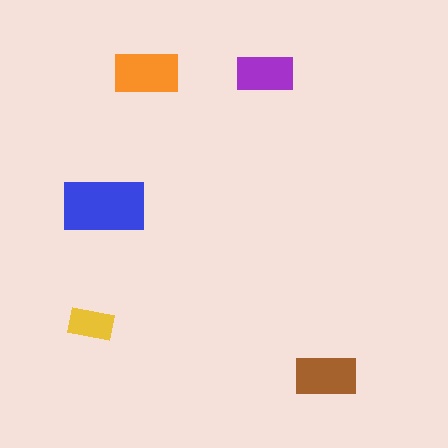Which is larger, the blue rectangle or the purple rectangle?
The blue one.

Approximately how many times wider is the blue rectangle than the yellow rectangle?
About 2 times wider.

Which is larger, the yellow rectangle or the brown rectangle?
The brown one.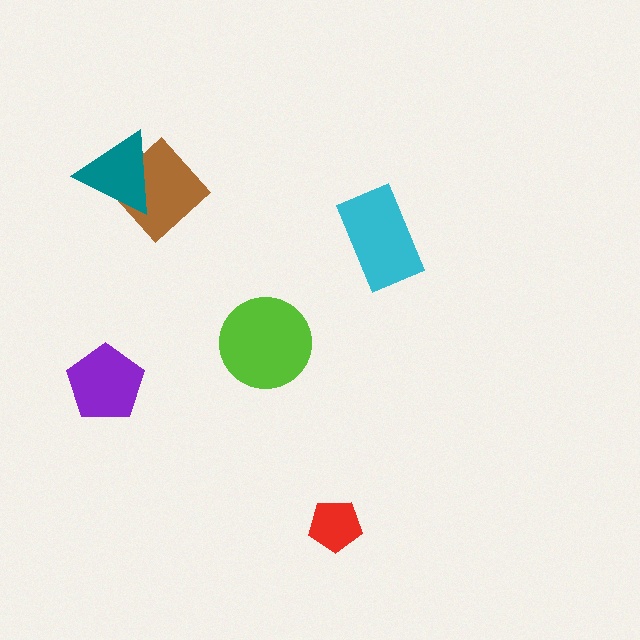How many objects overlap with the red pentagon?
0 objects overlap with the red pentagon.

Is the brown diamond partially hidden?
Yes, it is partially covered by another shape.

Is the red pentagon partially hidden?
No, no other shape covers it.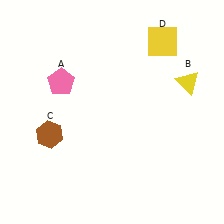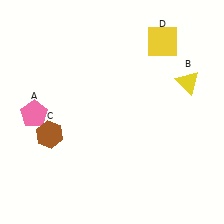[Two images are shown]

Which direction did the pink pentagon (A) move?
The pink pentagon (A) moved down.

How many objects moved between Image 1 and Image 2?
1 object moved between the two images.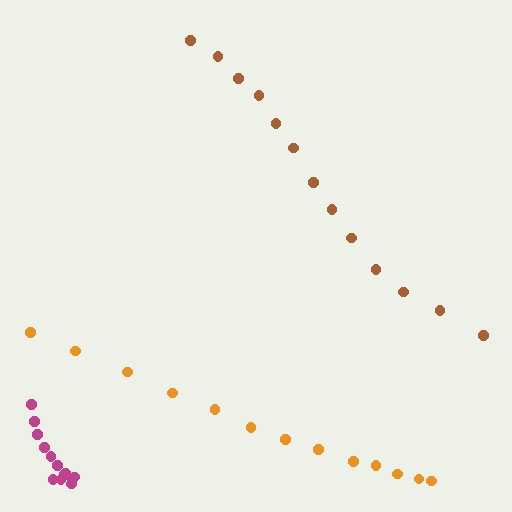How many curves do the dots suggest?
There are 3 distinct paths.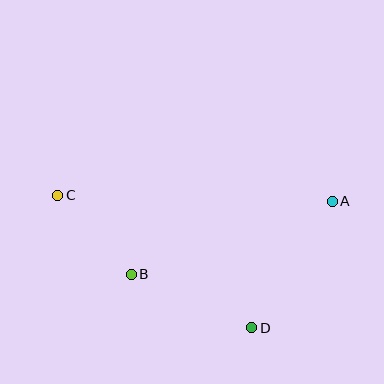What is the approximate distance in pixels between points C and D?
The distance between C and D is approximately 235 pixels.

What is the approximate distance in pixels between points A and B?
The distance between A and B is approximately 214 pixels.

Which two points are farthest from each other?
Points A and C are farthest from each other.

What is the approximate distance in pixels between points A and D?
The distance between A and D is approximately 150 pixels.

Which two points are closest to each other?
Points B and C are closest to each other.